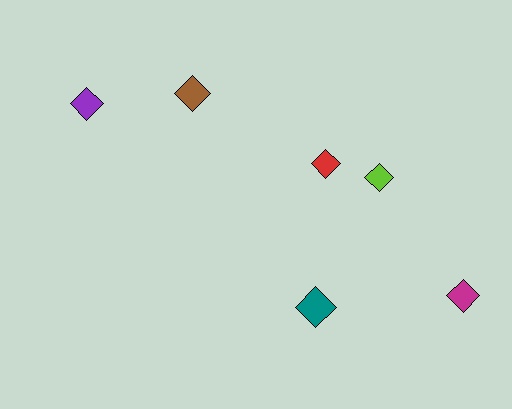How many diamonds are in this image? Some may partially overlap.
There are 6 diamonds.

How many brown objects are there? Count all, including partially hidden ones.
There is 1 brown object.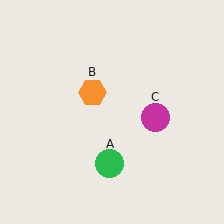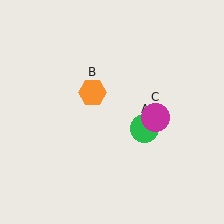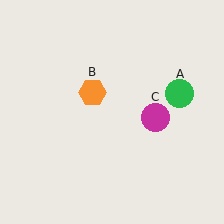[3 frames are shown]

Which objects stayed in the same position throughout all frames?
Orange hexagon (object B) and magenta circle (object C) remained stationary.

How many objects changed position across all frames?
1 object changed position: green circle (object A).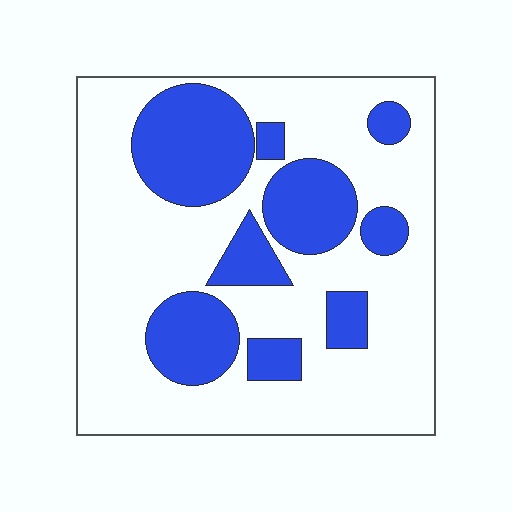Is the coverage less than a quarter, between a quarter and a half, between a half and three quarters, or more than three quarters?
Between a quarter and a half.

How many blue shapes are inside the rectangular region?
9.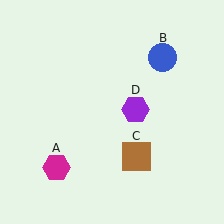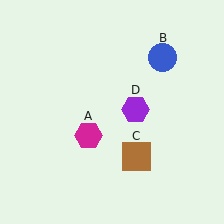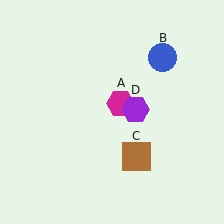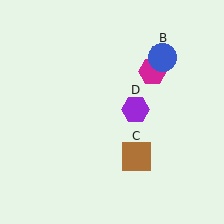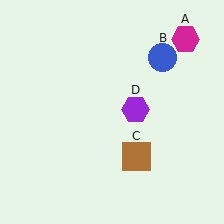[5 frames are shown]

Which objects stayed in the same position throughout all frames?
Blue circle (object B) and brown square (object C) and purple hexagon (object D) remained stationary.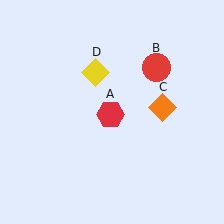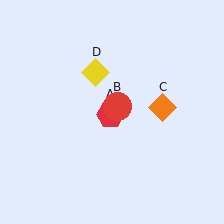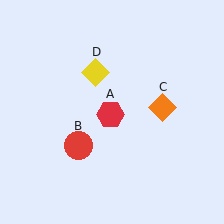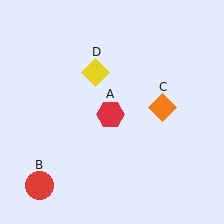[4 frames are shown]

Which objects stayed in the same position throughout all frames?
Red hexagon (object A) and orange diamond (object C) and yellow diamond (object D) remained stationary.